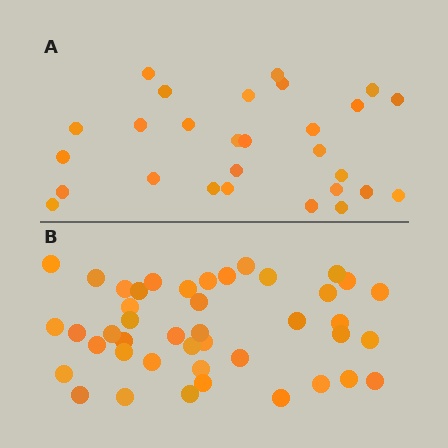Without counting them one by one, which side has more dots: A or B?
Region B (the bottom region) has more dots.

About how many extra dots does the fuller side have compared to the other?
Region B has approximately 15 more dots than region A.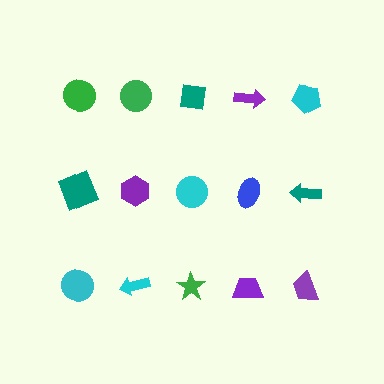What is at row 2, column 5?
A teal arrow.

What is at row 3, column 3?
A green star.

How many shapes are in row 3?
5 shapes.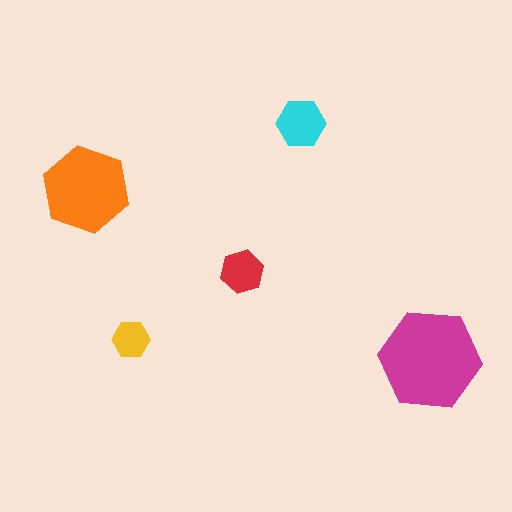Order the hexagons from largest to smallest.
the magenta one, the orange one, the cyan one, the red one, the yellow one.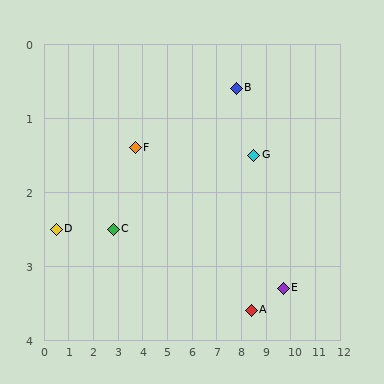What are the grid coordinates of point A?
Point A is at approximately (8.4, 3.6).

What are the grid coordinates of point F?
Point F is at approximately (3.7, 1.4).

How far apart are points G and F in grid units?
Points G and F are about 4.8 grid units apart.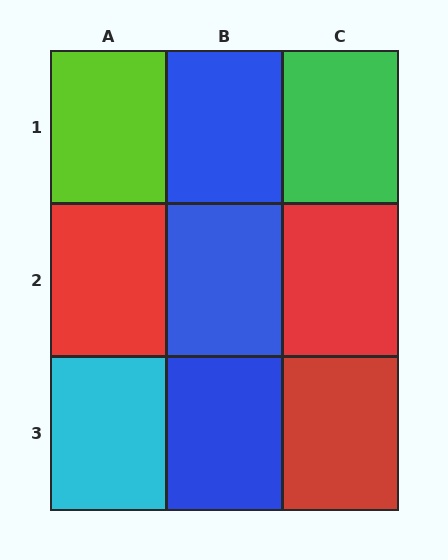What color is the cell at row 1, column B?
Blue.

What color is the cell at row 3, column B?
Blue.